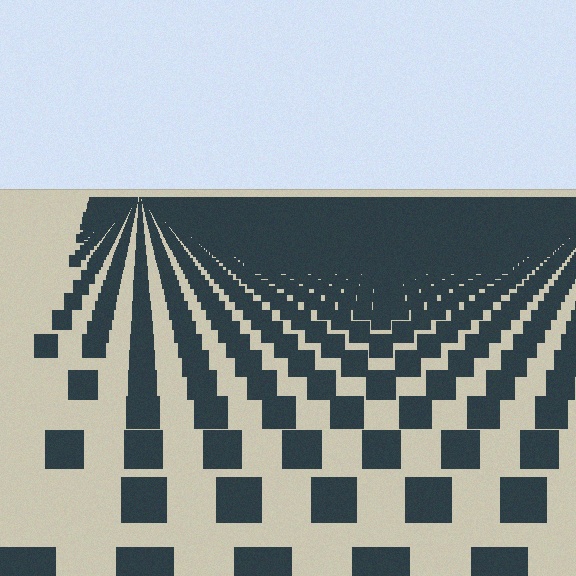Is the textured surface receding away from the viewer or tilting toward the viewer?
The surface is receding away from the viewer. Texture elements get smaller and denser toward the top.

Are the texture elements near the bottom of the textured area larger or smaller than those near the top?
Larger. Near the bottom, elements are closer to the viewer and appear at a bigger on-screen size.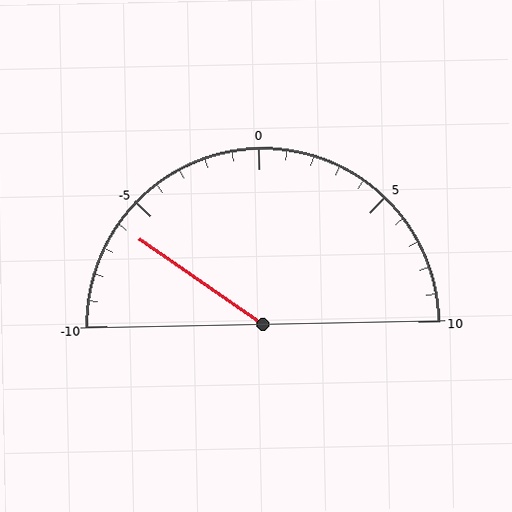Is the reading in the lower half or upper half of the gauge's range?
The reading is in the lower half of the range (-10 to 10).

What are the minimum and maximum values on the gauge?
The gauge ranges from -10 to 10.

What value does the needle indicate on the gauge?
The needle indicates approximately -6.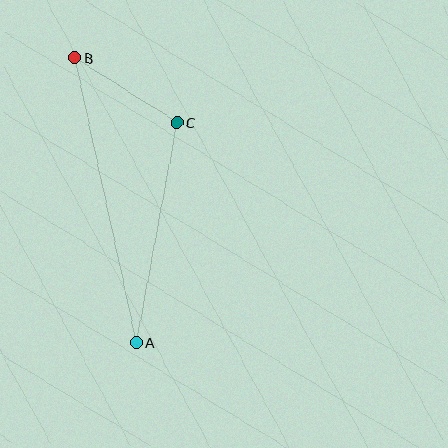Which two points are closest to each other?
Points B and C are closest to each other.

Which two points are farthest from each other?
Points A and B are farthest from each other.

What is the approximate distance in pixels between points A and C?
The distance between A and C is approximately 223 pixels.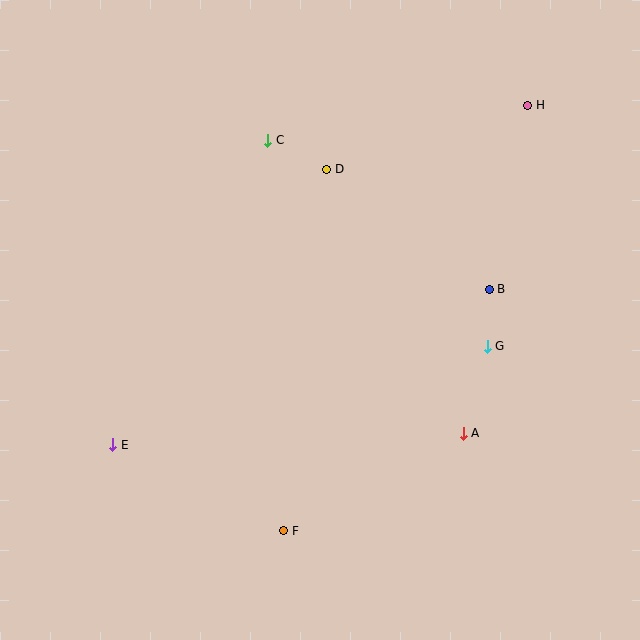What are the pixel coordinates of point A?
Point A is at (463, 433).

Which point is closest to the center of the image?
Point D at (327, 169) is closest to the center.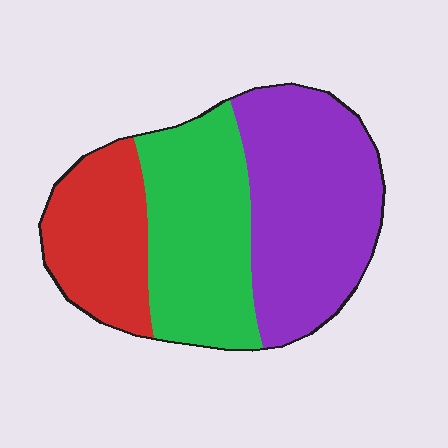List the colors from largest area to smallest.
From largest to smallest: purple, green, red.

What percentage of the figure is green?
Green covers roughly 35% of the figure.